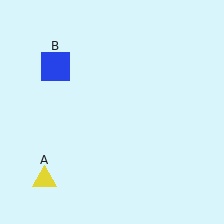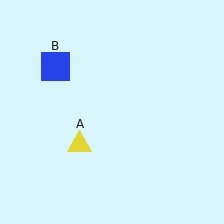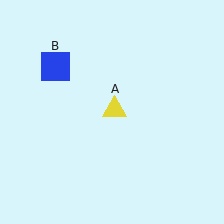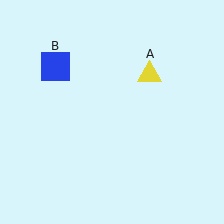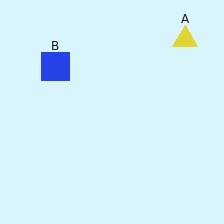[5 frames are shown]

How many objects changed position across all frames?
1 object changed position: yellow triangle (object A).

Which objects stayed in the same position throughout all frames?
Blue square (object B) remained stationary.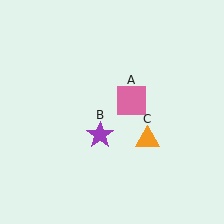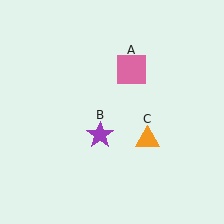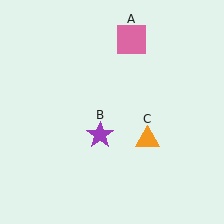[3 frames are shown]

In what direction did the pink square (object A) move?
The pink square (object A) moved up.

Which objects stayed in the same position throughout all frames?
Purple star (object B) and orange triangle (object C) remained stationary.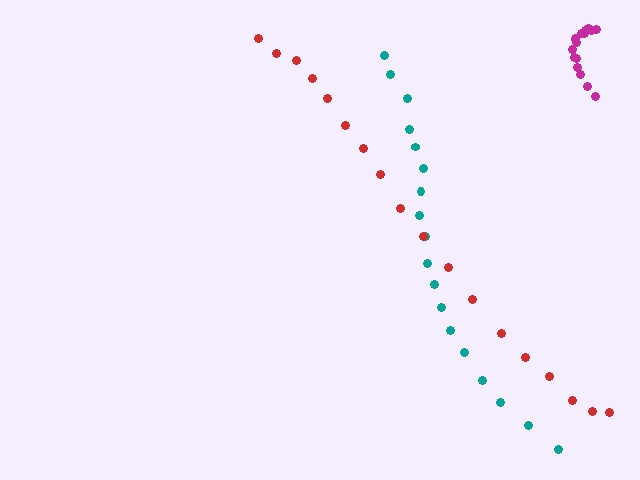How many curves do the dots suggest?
There are 3 distinct paths.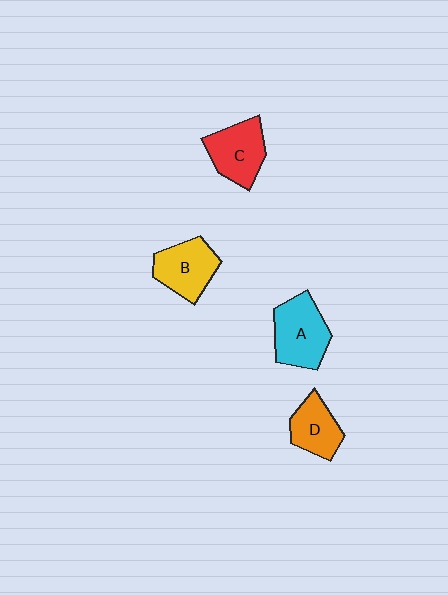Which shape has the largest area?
Shape A (cyan).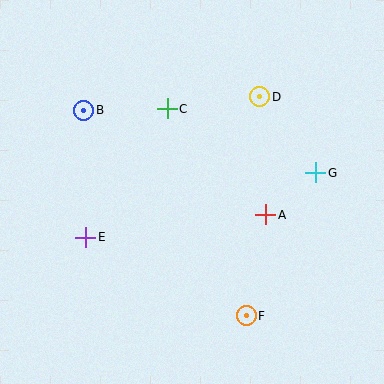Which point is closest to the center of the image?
Point A at (266, 215) is closest to the center.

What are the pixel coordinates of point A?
Point A is at (266, 215).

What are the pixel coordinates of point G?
Point G is at (316, 173).